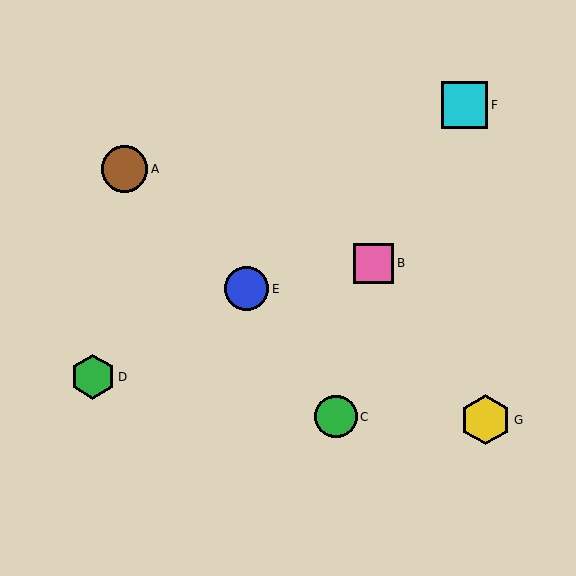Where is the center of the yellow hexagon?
The center of the yellow hexagon is at (486, 420).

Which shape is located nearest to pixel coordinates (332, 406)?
The green circle (labeled C) at (336, 417) is nearest to that location.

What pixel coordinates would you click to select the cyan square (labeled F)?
Click at (464, 105) to select the cyan square F.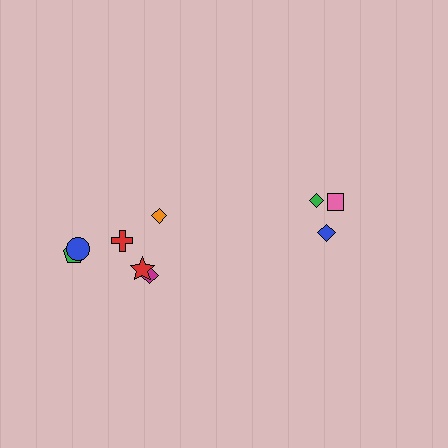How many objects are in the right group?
There are 3 objects.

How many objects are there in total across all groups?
There are 9 objects.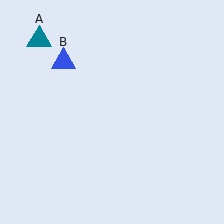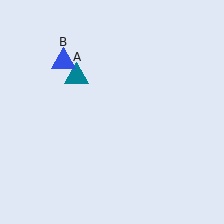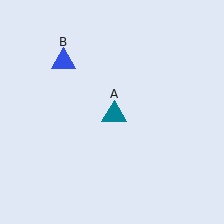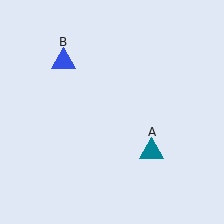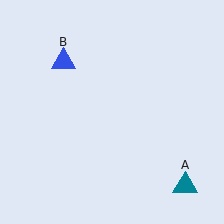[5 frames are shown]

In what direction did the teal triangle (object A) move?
The teal triangle (object A) moved down and to the right.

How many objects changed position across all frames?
1 object changed position: teal triangle (object A).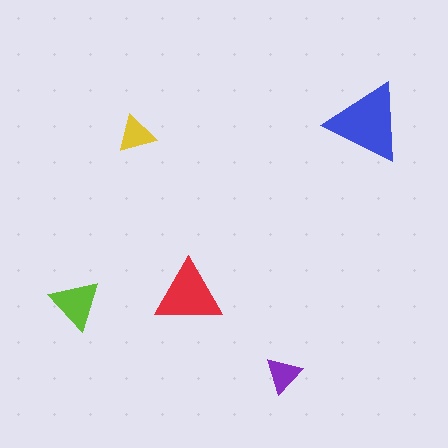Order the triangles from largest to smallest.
the blue one, the red one, the lime one, the yellow one, the purple one.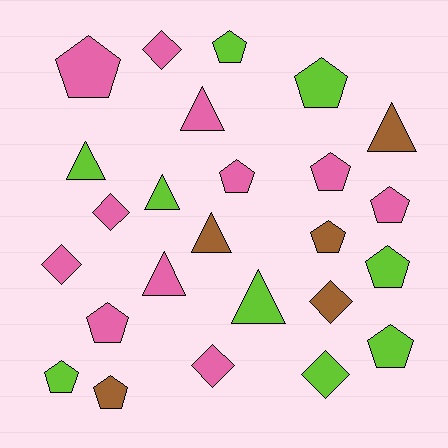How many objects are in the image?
There are 25 objects.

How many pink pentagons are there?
There are 5 pink pentagons.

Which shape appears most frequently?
Pentagon, with 12 objects.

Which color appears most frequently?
Pink, with 11 objects.